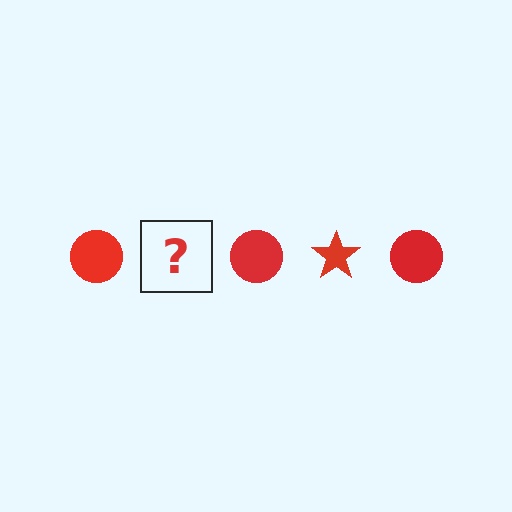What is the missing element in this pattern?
The missing element is a red star.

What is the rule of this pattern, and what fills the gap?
The rule is that the pattern cycles through circle, star shapes in red. The gap should be filled with a red star.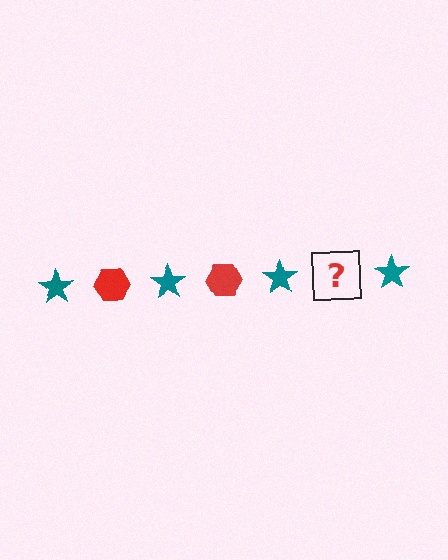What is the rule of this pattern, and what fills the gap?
The rule is that the pattern alternates between teal star and red hexagon. The gap should be filled with a red hexagon.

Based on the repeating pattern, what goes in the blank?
The blank should be a red hexagon.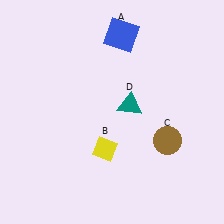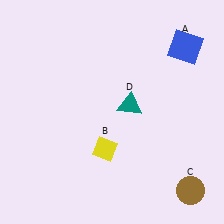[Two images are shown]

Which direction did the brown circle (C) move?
The brown circle (C) moved down.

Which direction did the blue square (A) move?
The blue square (A) moved right.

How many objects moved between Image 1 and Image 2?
2 objects moved between the two images.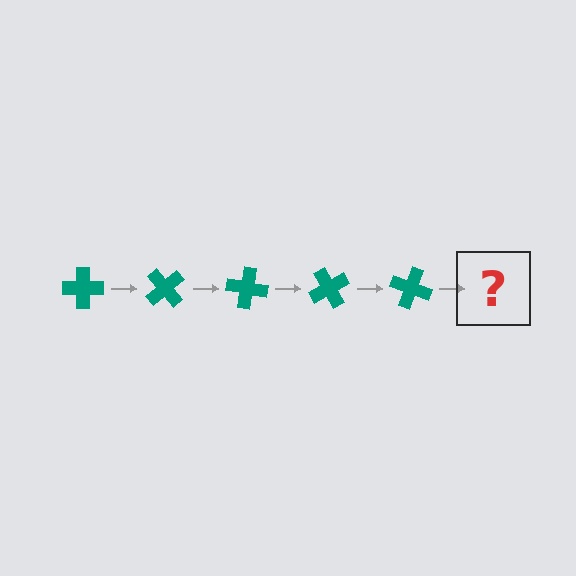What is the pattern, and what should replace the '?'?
The pattern is that the cross rotates 50 degrees each step. The '?' should be a teal cross rotated 250 degrees.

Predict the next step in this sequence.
The next step is a teal cross rotated 250 degrees.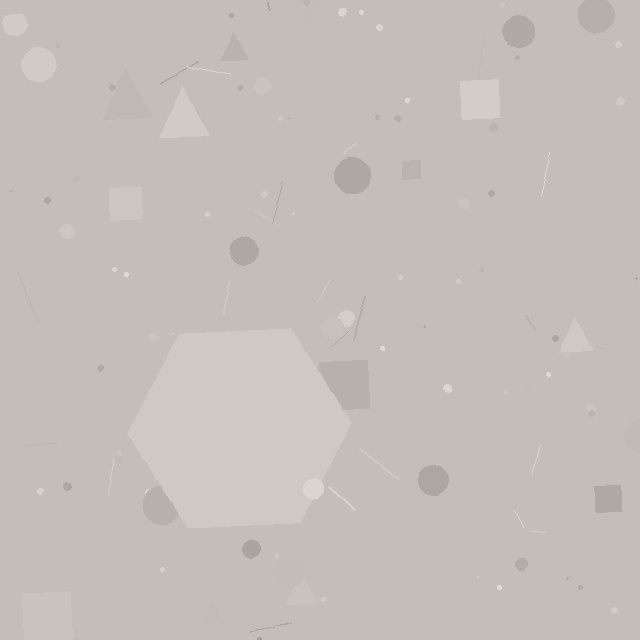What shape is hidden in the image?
A hexagon is hidden in the image.